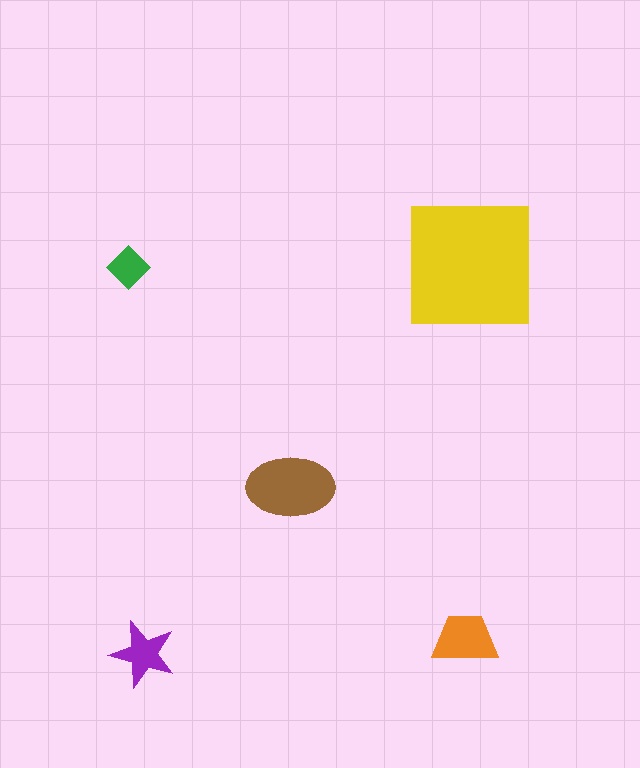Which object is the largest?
The yellow square.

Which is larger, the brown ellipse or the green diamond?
The brown ellipse.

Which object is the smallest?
The green diamond.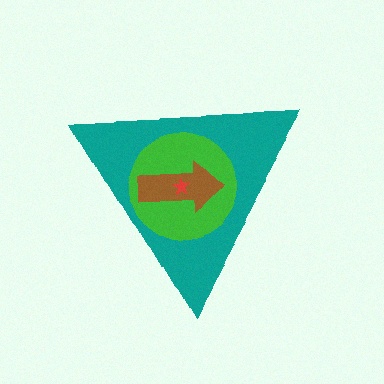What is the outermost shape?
The teal triangle.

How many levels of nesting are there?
4.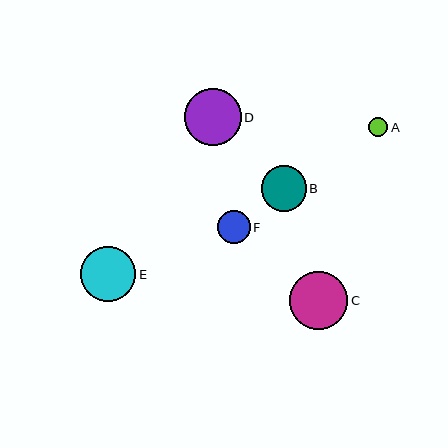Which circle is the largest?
Circle C is the largest with a size of approximately 58 pixels.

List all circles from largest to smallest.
From largest to smallest: C, D, E, B, F, A.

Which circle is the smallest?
Circle A is the smallest with a size of approximately 19 pixels.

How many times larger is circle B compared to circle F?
Circle B is approximately 1.4 times the size of circle F.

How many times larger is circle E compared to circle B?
Circle E is approximately 1.2 times the size of circle B.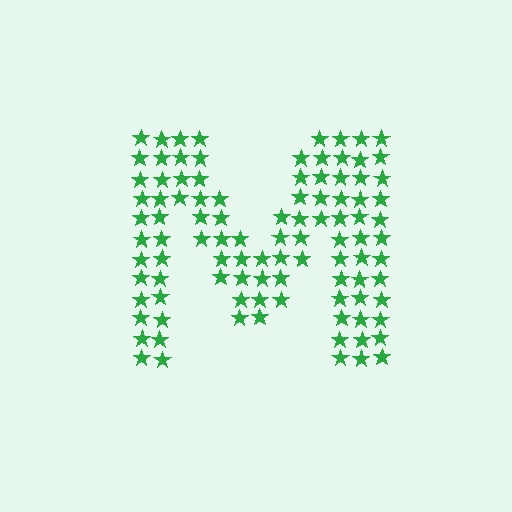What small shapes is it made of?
It is made of small stars.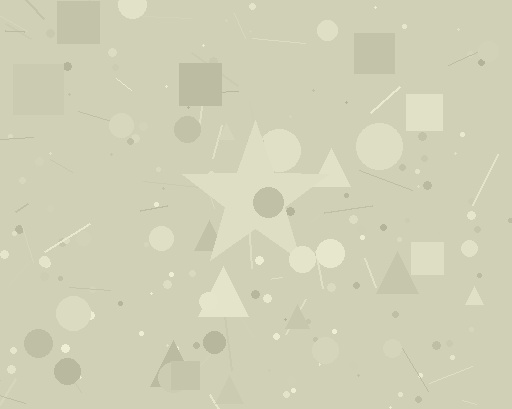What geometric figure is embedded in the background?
A star is embedded in the background.